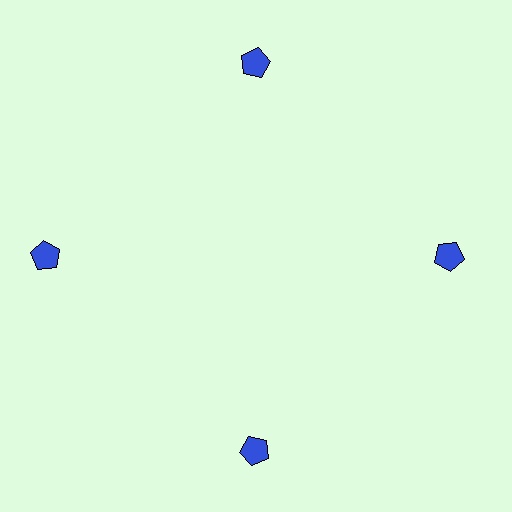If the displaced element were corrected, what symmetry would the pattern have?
It would have 4-fold rotational symmetry — the pattern would map onto itself every 90 degrees.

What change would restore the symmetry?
The symmetry would be restored by moving it inward, back onto the ring so that all 4 pentagons sit at equal angles and equal distance from the center.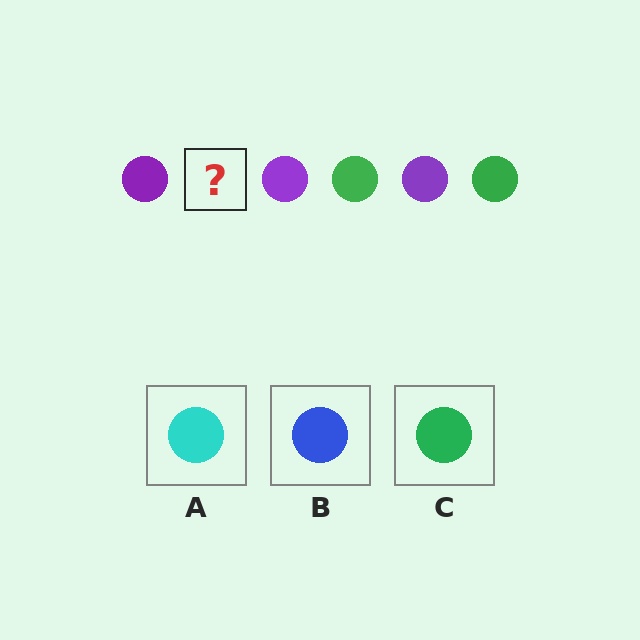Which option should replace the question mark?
Option C.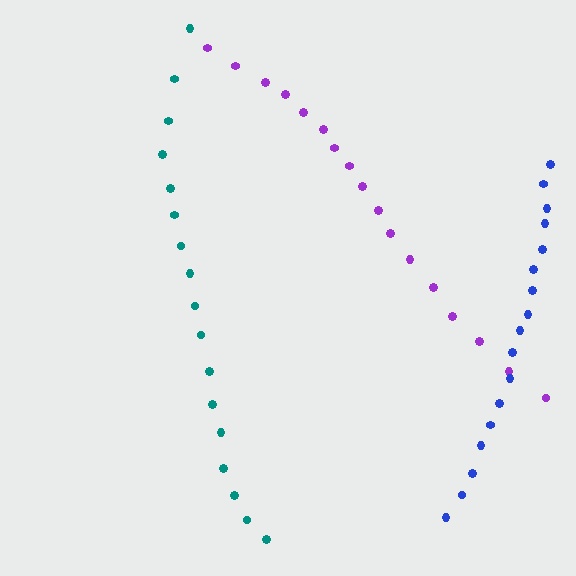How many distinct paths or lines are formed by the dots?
There are 3 distinct paths.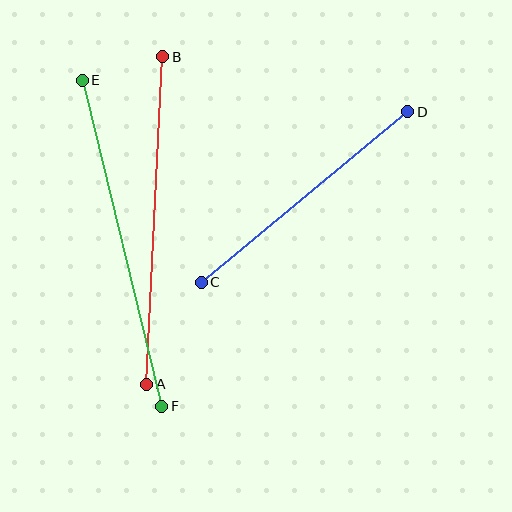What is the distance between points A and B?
The distance is approximately 328 pixels.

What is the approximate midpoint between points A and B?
The midpoint is at approximately (155, 220) pixels.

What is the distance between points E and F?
The distance is approximately 335 pixels.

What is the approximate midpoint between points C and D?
The midpoint is at approximately (305, 197) pixels.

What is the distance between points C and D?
The distance is approximately 268 pixels.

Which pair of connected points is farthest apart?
Points E and F are farthest apart.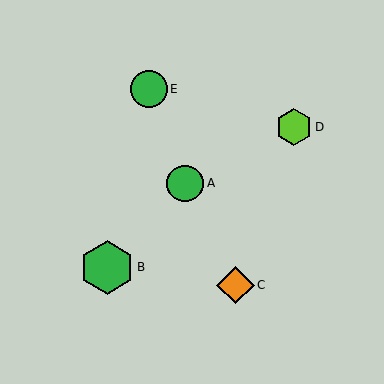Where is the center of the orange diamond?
The center of the orange diamond is at (236, 285).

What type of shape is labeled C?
Shape C is an orange diamond.